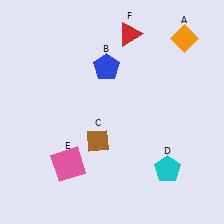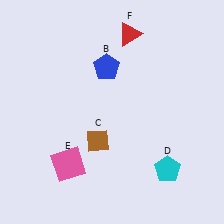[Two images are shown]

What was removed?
The orange diamond (A) was removed in Image 2.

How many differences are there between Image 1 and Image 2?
There is 1 difference between the two images.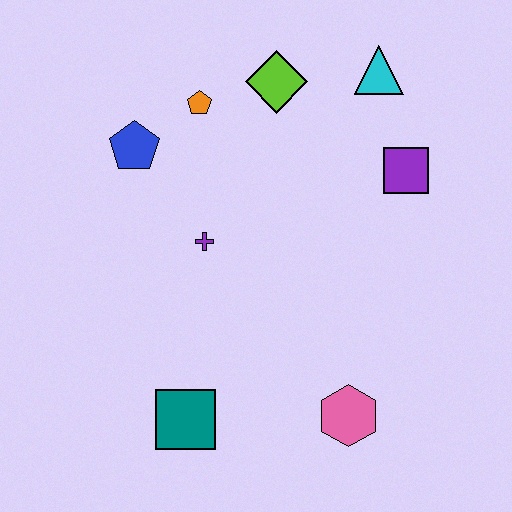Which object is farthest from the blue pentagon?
The pink hexagon is farthest from the blue pentagon.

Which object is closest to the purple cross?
The blue pentagon is closest to the purple cross.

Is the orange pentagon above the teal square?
Yes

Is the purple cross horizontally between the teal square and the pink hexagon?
Yes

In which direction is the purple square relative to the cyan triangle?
The purple square is below the cyan triangle.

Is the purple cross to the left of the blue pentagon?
No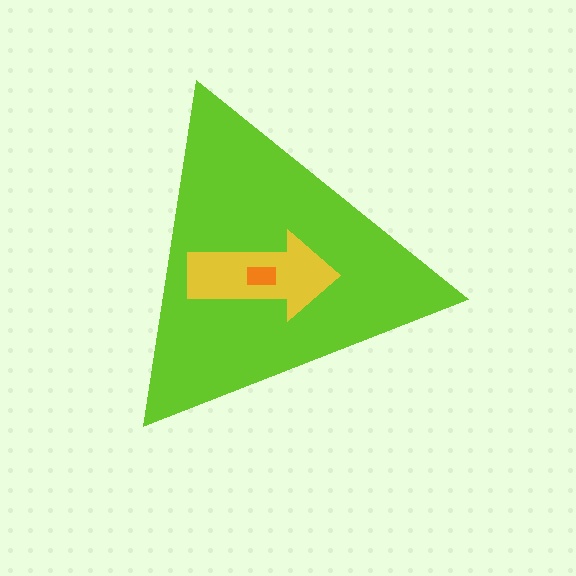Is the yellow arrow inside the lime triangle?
Yes.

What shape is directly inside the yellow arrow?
The orange rectangle.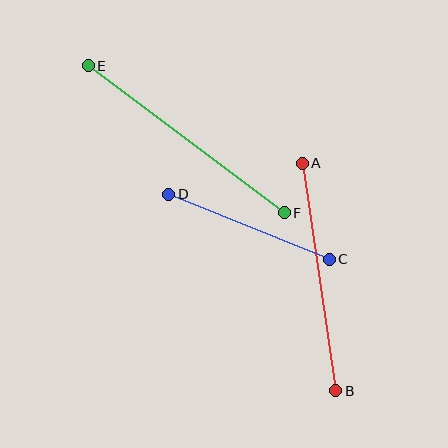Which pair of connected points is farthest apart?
Points E and F are farthest apart.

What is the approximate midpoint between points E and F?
The midpoint is at approximately (186, 139) pixels.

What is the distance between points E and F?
The distance is approximately 245 pixels.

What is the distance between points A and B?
The distance is approximately 230 pixels.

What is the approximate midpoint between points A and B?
The midpoint is at approximately (319, 277) pixels.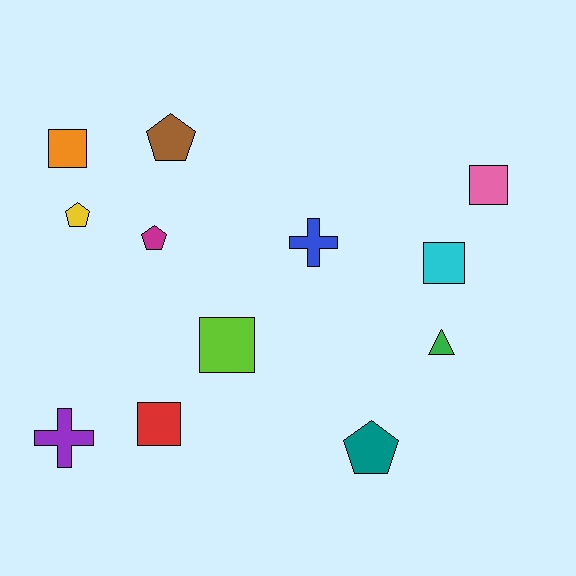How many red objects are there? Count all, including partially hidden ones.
There is 1 red object.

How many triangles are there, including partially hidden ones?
There is 1 triangle.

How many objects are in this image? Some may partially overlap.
There are 12 objects.